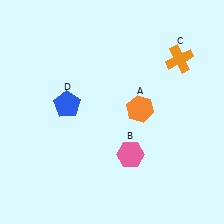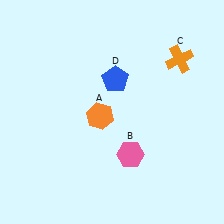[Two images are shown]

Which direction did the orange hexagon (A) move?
The orange hexagon (A) moved left.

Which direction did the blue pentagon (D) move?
The blue pentagon (D) moved right.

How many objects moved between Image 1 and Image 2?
2 objects moved between the two images.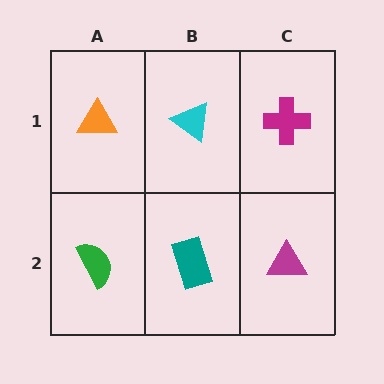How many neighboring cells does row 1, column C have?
2.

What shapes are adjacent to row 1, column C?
A magenta triangle (row 2, column C), a cyan triangle (row 1, column B).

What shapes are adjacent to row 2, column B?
A cyan triangle (row 1, column B), a green semicircle (row 2, column A), a magenta triangle (row 2, column C).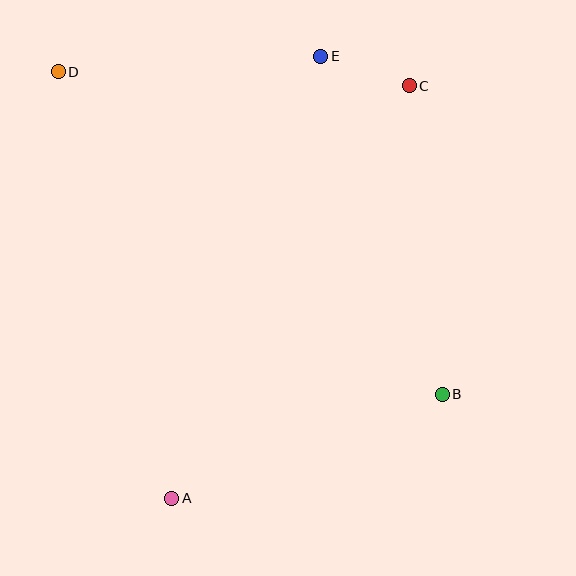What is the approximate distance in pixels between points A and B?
The distance between A and B is approximately 290 pixels.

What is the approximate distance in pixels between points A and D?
The distance between A and D is approximately 441 pixels.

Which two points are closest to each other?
Points C and E are closest to each other.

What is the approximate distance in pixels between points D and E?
The distance between D and E is approximately 263 pixels.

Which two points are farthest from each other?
Points B and D are farthest from each other.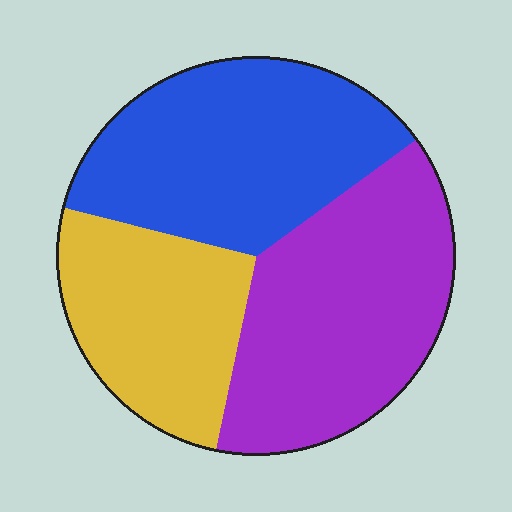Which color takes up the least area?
Yellow, at roughly 25%.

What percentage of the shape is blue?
Blue takes up between a quarter and a half of the shape.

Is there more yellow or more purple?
Purple.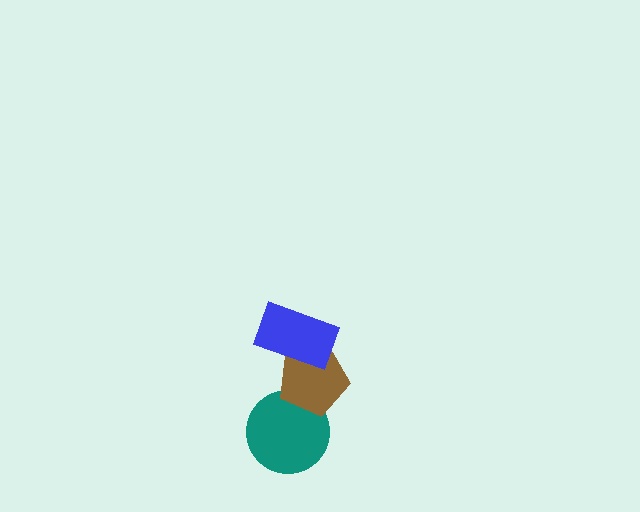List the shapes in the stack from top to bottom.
From top to bottom: the blue rectangle, the brown pentagon, the teal circle.